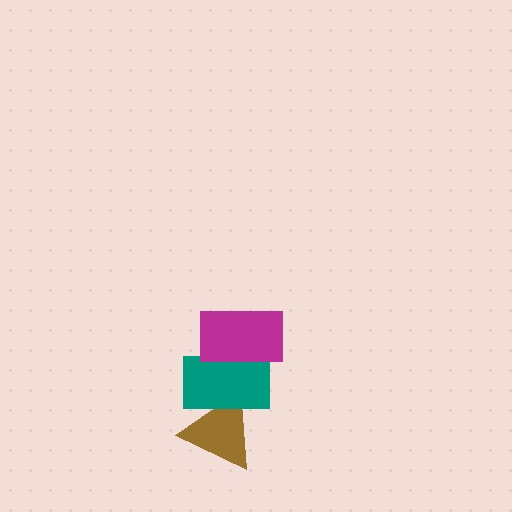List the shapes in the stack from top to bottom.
From top to bottom: the magenta rectangle, the teal rectangle, the brown triangle.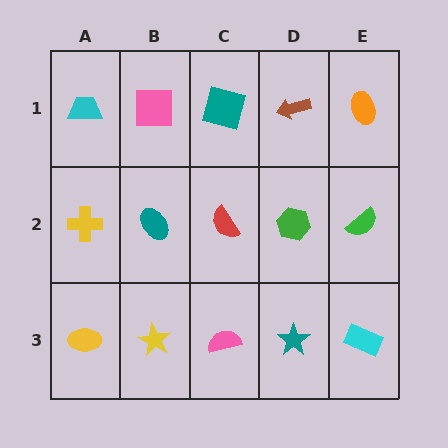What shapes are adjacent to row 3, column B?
A teal ellipse (row 2, column B), a yellow ellipse (row 3, column A), a pink semicircle (row 3, column C).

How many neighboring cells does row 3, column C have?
3.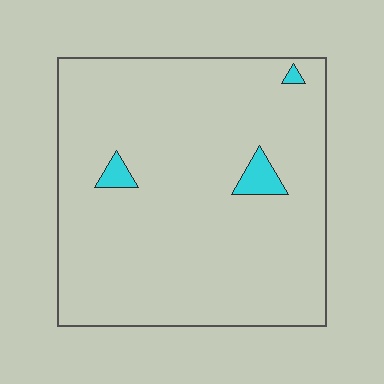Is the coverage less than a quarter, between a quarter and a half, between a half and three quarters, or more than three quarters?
Less than a quarter.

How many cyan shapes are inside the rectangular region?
3.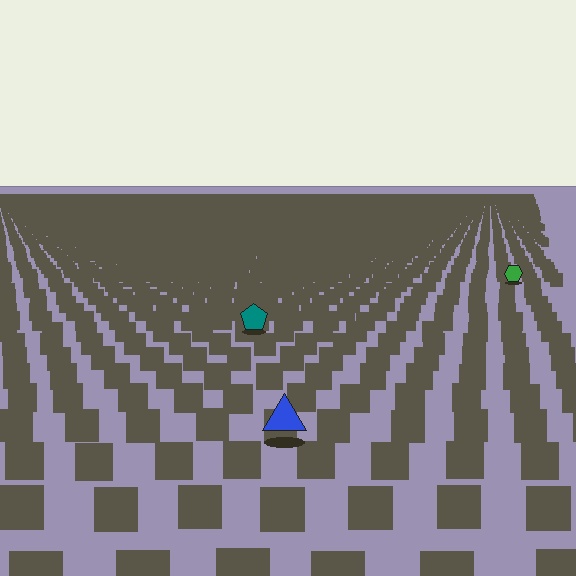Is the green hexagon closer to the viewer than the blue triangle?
No. The blue triangle is closer — you can tell from the texture gradient: the ground texture is coarser near it.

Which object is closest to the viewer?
The blue triangle is closest. The texture marks near it are larger and more spread out.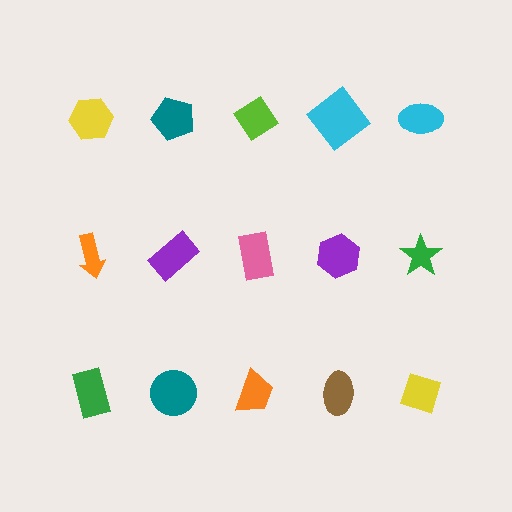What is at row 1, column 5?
A cyan ellipse.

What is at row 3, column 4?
A brown ellipse.